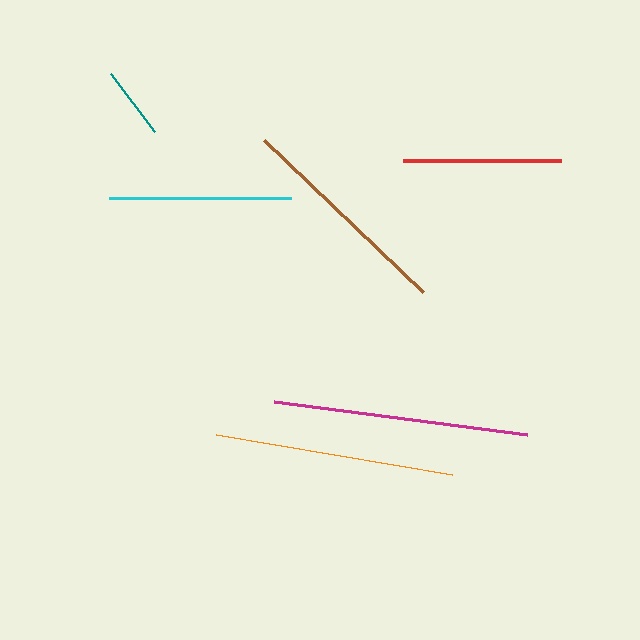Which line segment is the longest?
The magenta line is the longest at approximately 255 pixels.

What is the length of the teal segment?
The teal segment is approximately 72 pixels long.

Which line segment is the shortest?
The teal line is the shortest at approximately 72 pixels.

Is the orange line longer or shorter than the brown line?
The orange line is longer than the brown line.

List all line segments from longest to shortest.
From longest to shortest: magenta, orange, brown, cyan, red, teal.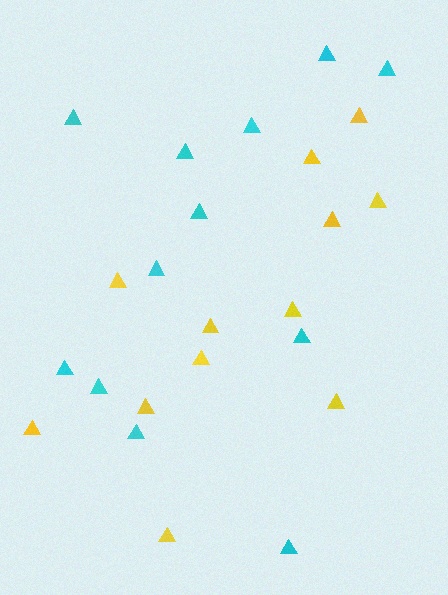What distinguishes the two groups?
There are 2 groups: one group of yellow triangles (12) and one group of cyan triangles (12).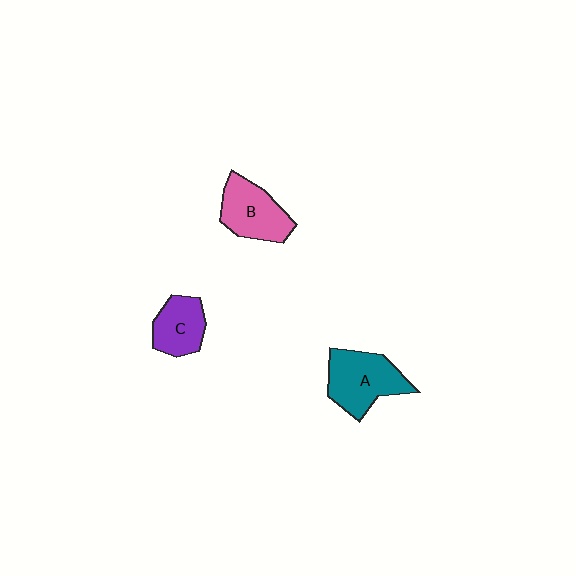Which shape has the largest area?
Shape A (teal).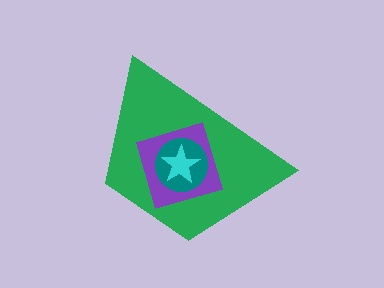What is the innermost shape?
The cyan star.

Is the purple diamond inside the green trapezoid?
Yes.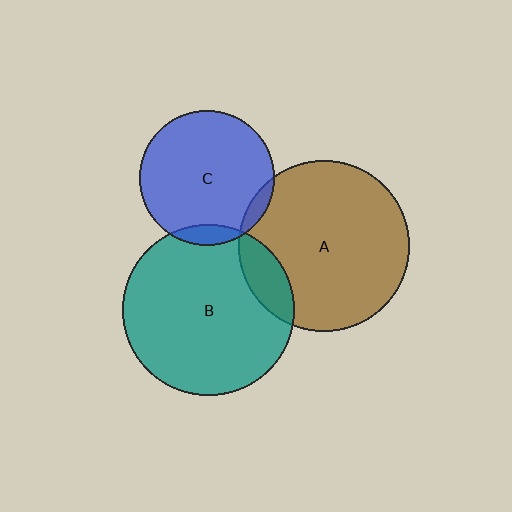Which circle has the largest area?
Circle B (teal).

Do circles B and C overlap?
Yes.